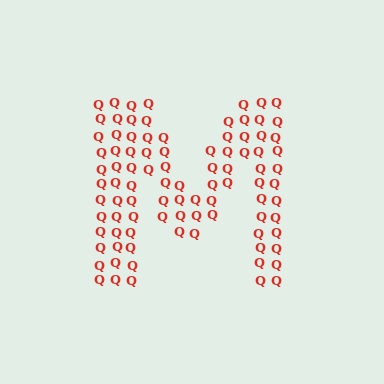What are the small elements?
The small elements are letter Q's.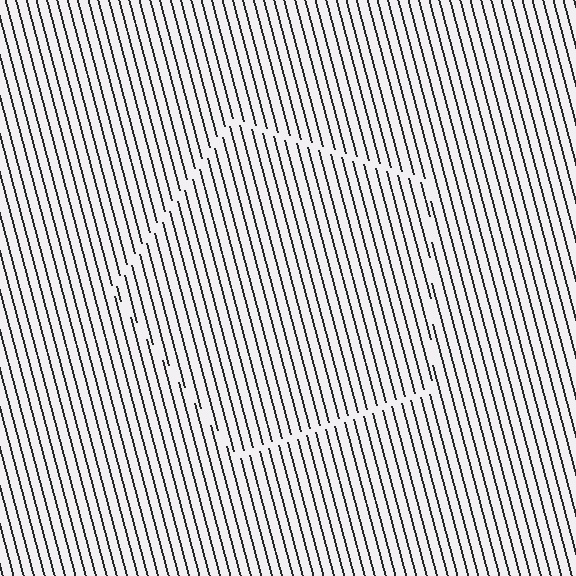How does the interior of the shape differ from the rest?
The interior of the shape contains the same grating, shifted by half a period — the contour is defined by the phase discontinuity where line-ends from the inner and outer gratings abut.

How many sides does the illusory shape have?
5 sides — the line-ends trace a pentagon.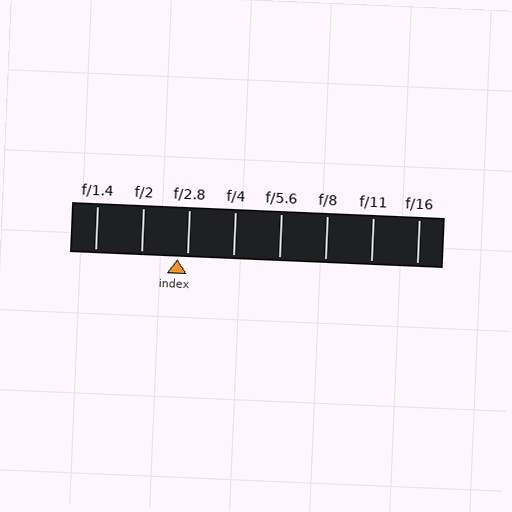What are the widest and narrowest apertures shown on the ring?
The widest aperture shown is f/1.4 and the narrowest is f/16.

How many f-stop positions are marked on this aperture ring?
There are 8 f-stop positions marked.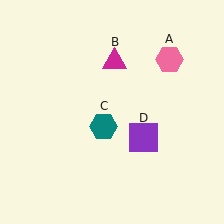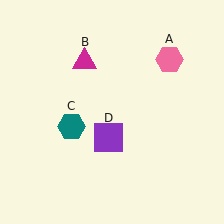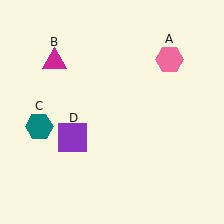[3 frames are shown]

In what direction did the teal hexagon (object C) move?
The teal hexagon (object C) moved left.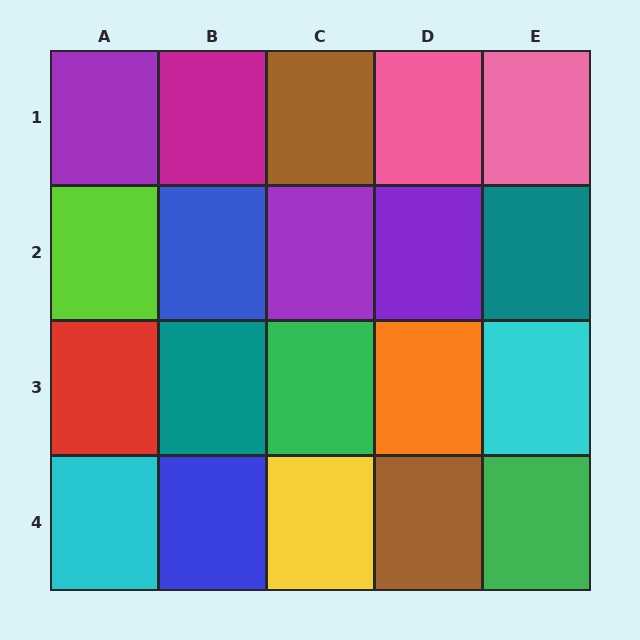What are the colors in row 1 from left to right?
Purple, magenta, brown, pink, pink.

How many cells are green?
2 cells are green.